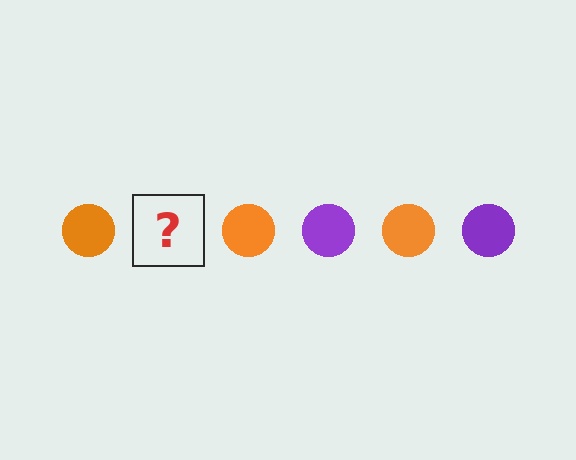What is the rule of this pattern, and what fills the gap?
The rule is that the pattern cycles through orange, purple circles. The gap should be filled with a purple circle.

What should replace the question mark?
The question mark should be replaced with a purple circle.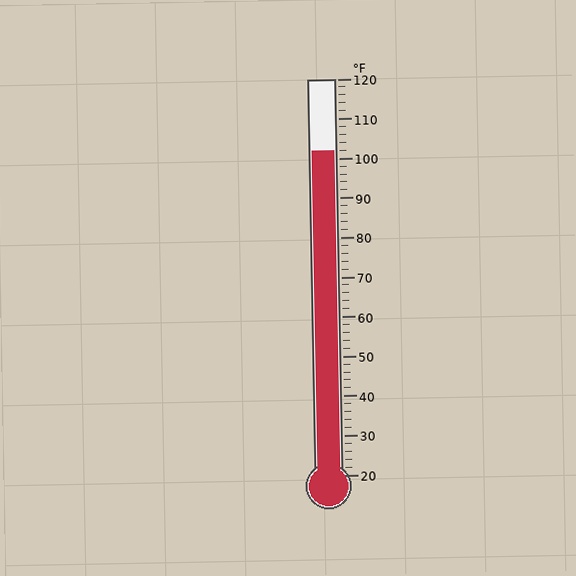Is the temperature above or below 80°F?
The temperature is above 80°F.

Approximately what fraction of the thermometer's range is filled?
The thermometer is filled to approximately 80% of its range.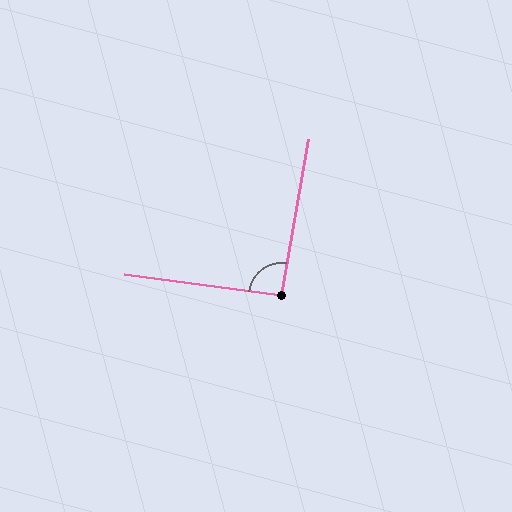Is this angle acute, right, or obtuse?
It is approximately a right angle.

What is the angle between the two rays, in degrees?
Approximately 92 degrees.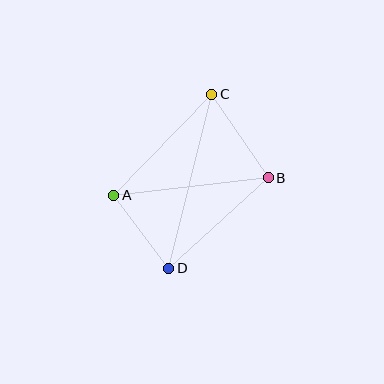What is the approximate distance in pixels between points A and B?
The distance between A and B is approximately 156 pixels.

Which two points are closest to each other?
Points A and D are closest to each other.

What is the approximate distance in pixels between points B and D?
The distance between B and D is approximately 135 pixels.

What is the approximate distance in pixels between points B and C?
The distance between B and C is approximately 101 pixels.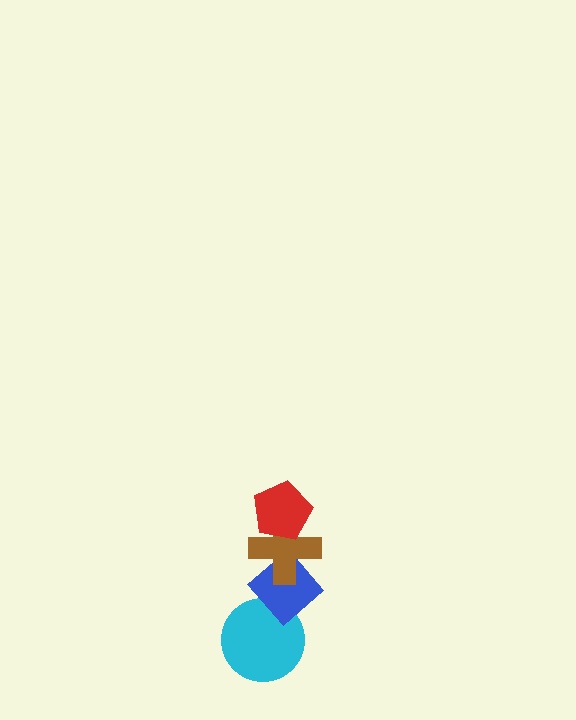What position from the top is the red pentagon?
The red pentagon is 1st from the top.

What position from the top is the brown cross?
The brown cross is 2nd from the top.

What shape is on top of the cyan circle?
The blue diamond is on top of the cyan circle.